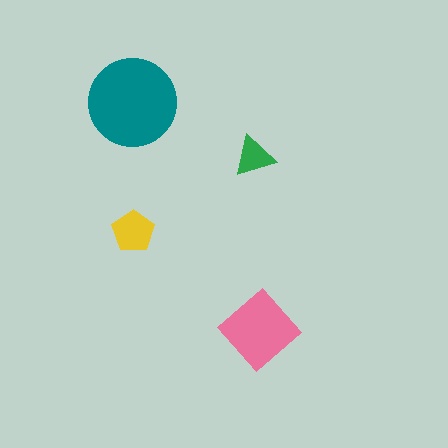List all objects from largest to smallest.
The teal circle, the pink diamond, the yellow pentagon, the green triangle.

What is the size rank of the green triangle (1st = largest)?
4th.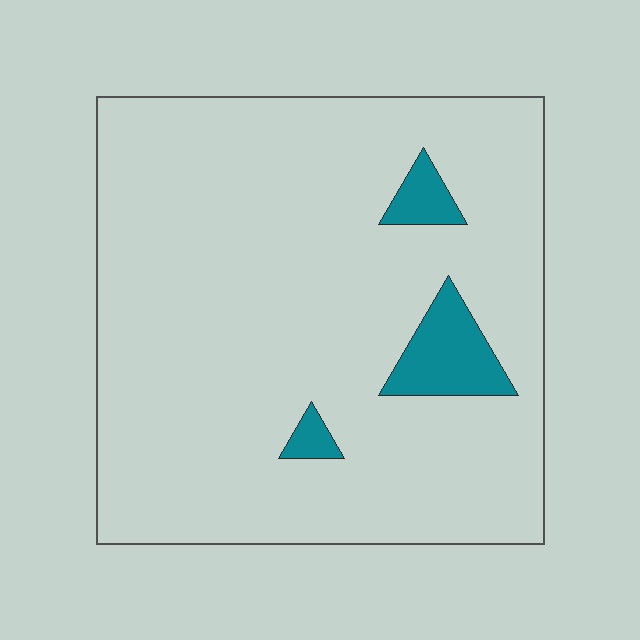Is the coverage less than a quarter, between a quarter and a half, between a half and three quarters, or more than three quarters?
Less than a quarter.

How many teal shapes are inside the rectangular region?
3.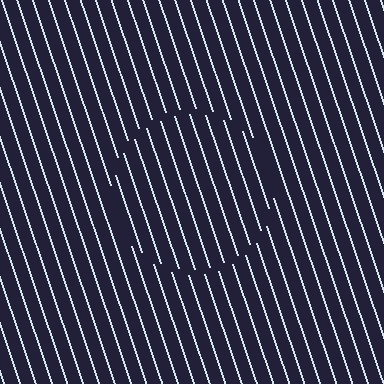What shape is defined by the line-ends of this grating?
An illusory circle. The interior of the shape contains the same grating, shifted by half a period — the contour is defined by the phase discontinuity where line-ends from the inner and outer gratings abut.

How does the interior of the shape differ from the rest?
The interior of the shape contains the same grating, shifted by half a period — the contour is defined by the phase discontinuity where line-ends from the inner and outer gratings abut.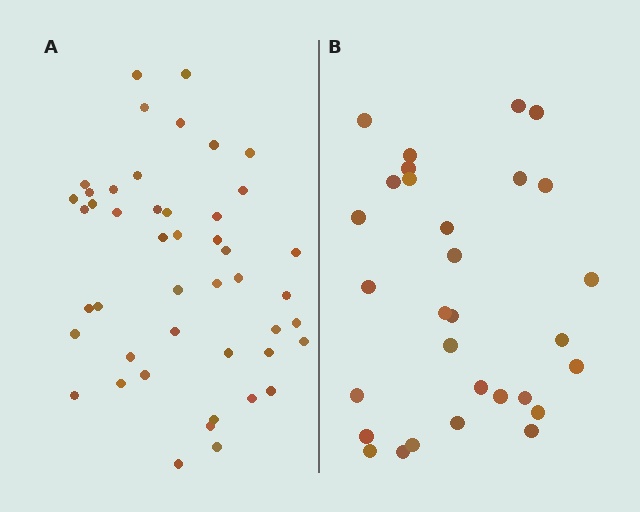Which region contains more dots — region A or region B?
Region A (the left region) has more dots.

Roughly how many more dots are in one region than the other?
Region A has approximately 15 more dots than region B.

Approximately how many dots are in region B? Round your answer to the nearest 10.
About 30 dots.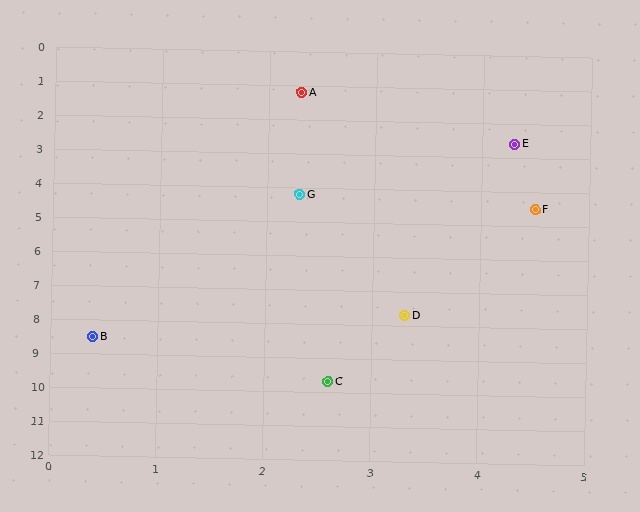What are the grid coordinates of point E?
Point E is at approximately (4.3, 2.6).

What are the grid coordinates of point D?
Point D is at approximately (3.3, 7.7).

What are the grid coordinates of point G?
Point G is at approximately (2.3, 4.2).